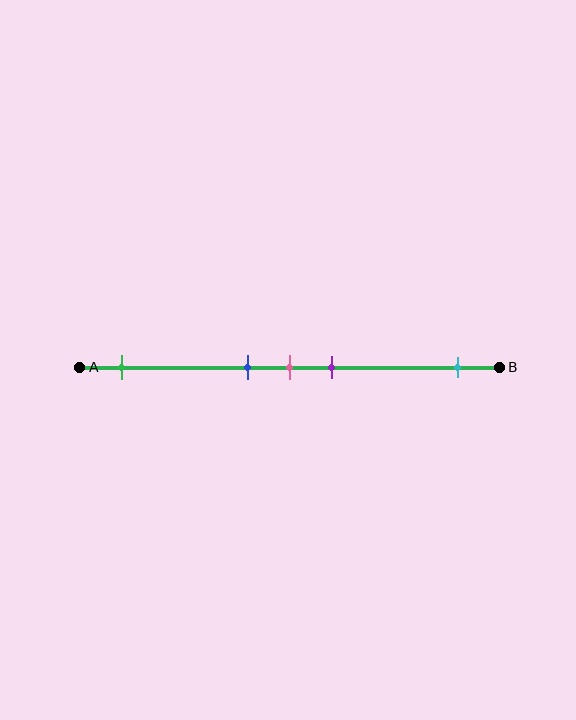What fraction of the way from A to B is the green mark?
The green mark is approximately 10% (0.1) of the way from A to B.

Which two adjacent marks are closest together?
The blue and pink marks are the closest adjacent pair.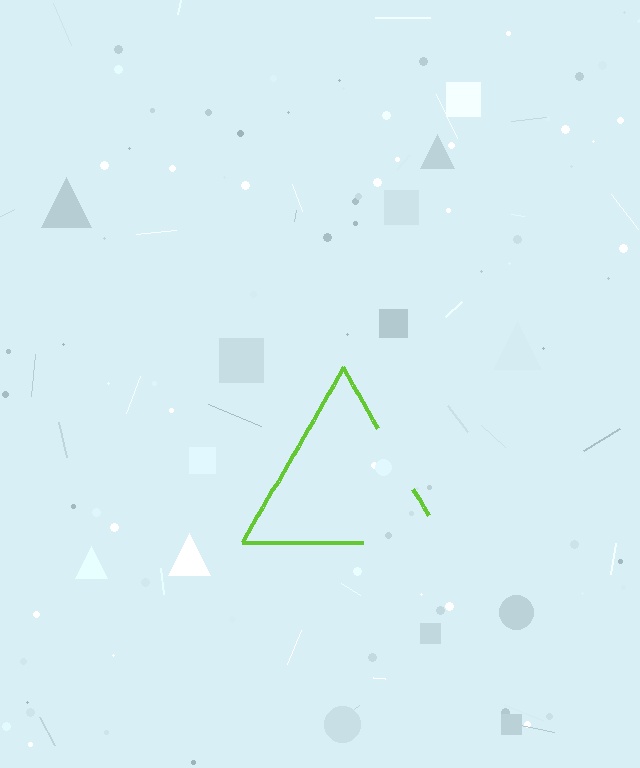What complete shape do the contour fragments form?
The contour fragments form a triangle.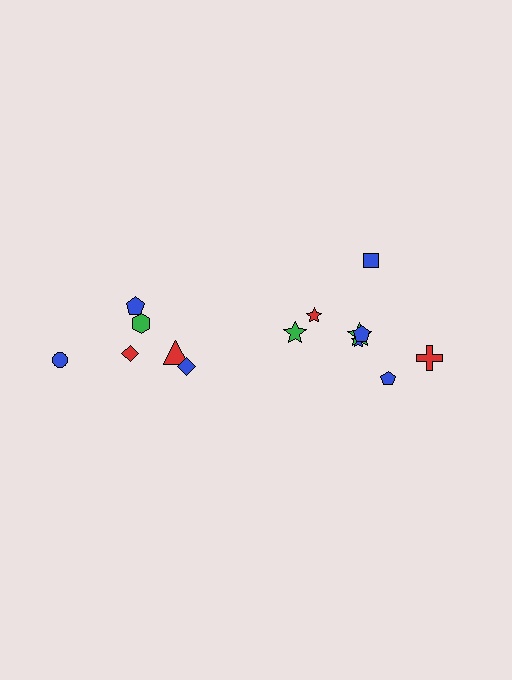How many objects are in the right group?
There are 8 objects.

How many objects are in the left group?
There are 6 objects.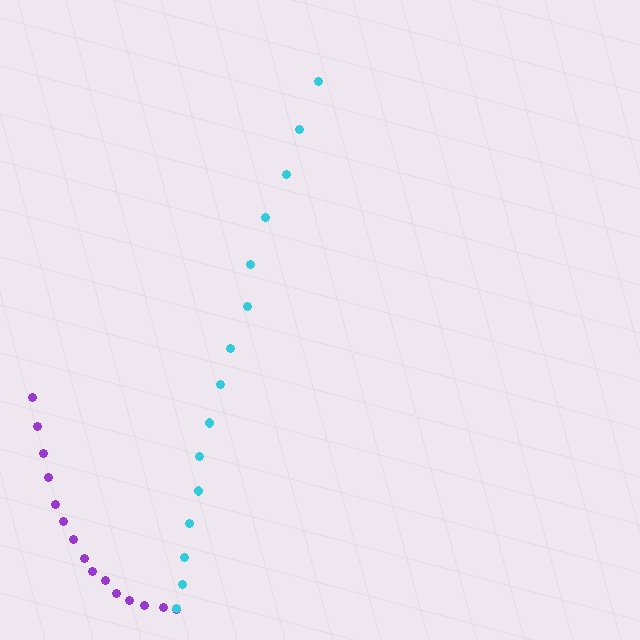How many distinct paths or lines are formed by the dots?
There are 2 distinct paths.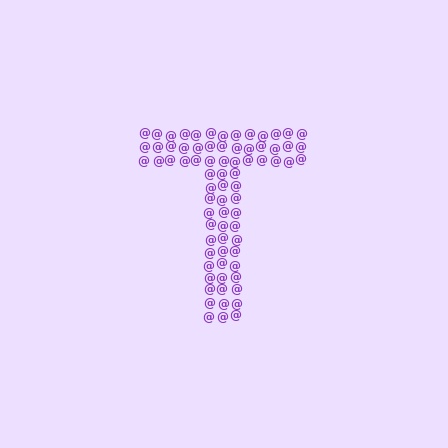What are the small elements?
The small elements are at signs.